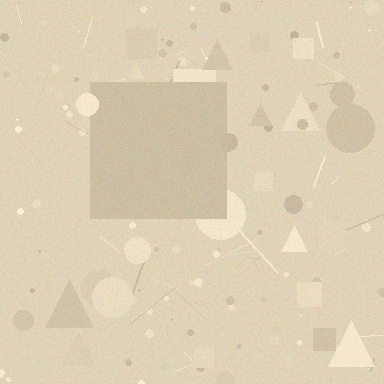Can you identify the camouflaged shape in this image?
The camouflaged shape is a square.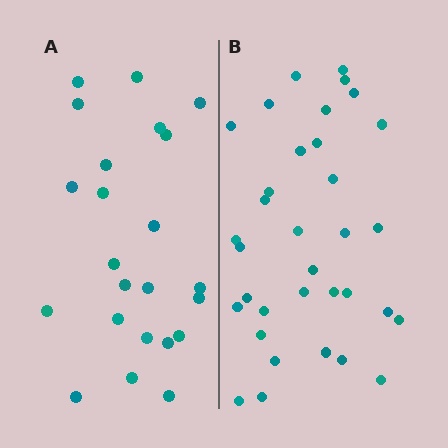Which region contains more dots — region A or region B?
Region B (the right region) has more dots.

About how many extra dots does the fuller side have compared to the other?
Region B has roughly 12 or so more dots than region A.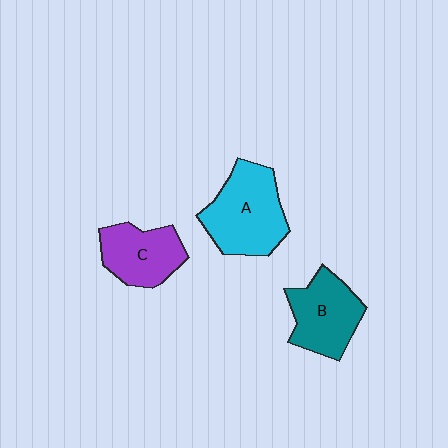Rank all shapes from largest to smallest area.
From largest to smallest: A (cyan), B (teal), C (purple).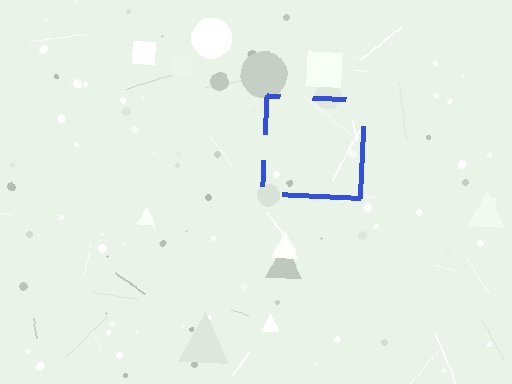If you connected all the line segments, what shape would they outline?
They would outline a square.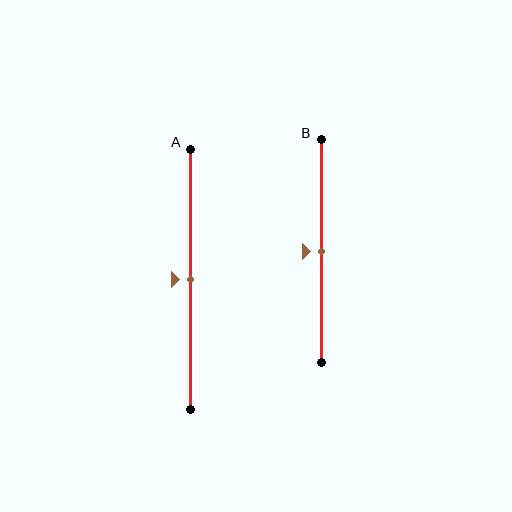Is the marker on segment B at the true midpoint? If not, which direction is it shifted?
Yes, the marker on segment B is at the true midpoint.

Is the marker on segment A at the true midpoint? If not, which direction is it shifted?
Yes, the marker on segment A is at the true midpoint.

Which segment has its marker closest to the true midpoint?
Segment A has its marker closest to the true midpoint.